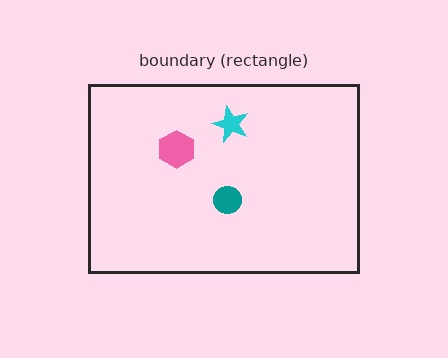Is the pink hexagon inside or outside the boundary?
Inside.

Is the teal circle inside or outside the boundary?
Inside.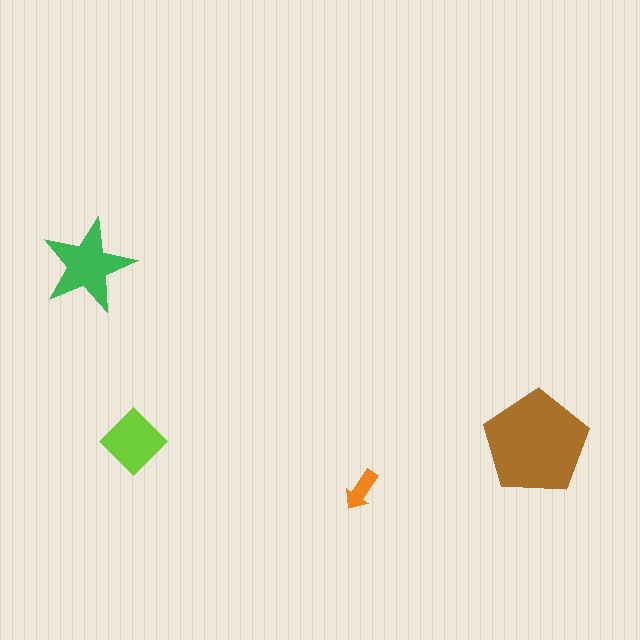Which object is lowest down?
The orange arrow is bottommost.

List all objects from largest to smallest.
The brown pentagon, the green star, the lime diamond, the orange arrow.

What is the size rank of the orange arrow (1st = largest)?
4th.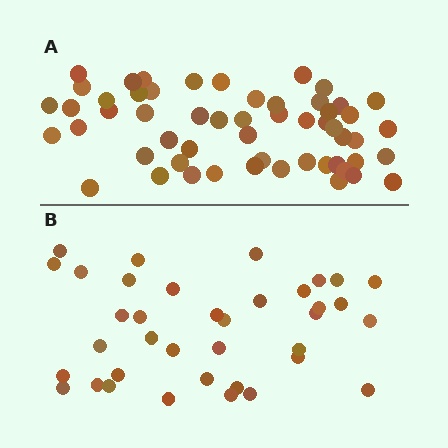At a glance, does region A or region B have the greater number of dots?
Region A (the top region) has more dots.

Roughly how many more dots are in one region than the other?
Region A has approximately 20 more dots than region B.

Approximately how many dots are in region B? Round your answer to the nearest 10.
About 40 dots. (The exact count is 37, which rounds to 40.)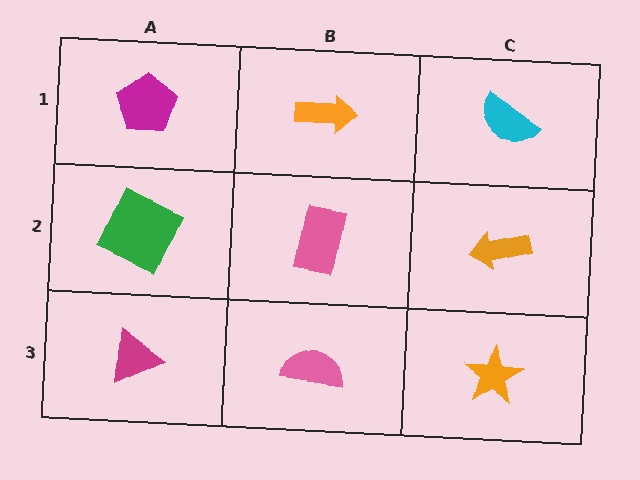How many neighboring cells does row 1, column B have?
3.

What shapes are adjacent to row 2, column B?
An orange arrow (row 1, column B), a pink semicircle (row 3, column B), a green square (row 2, column A), an orange arrow (row 2, column C).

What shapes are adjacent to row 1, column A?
A green square (row 2, column A), an orange arrow (row 1, column B).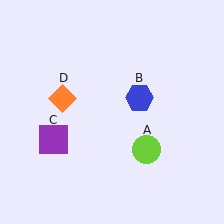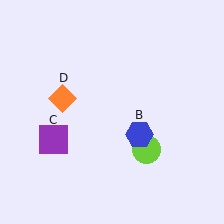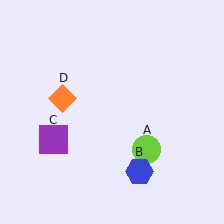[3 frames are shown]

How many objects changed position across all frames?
1 object changed position: blue hexagon (object B).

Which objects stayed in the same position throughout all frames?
Lime circle (object A) and purple square (object C) and orange diamond (object D) remained stationary.